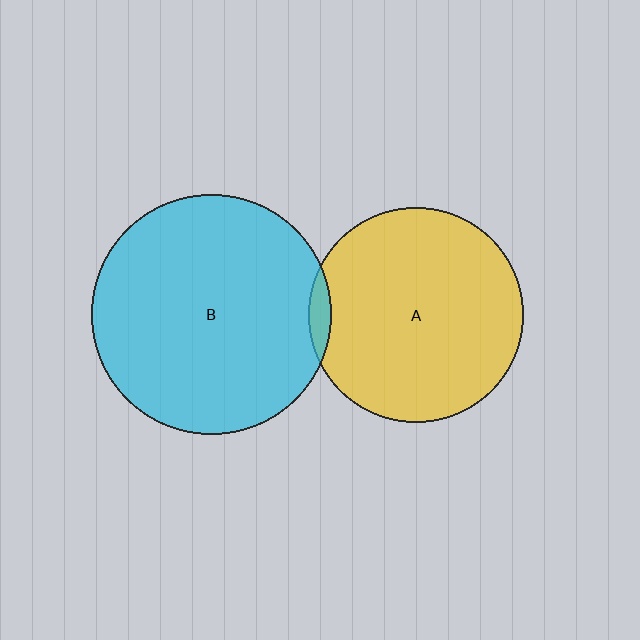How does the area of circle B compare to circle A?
Approximately 1.2 times.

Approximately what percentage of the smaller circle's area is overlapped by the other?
Approximately 5%.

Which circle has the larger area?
Circle B (cyan).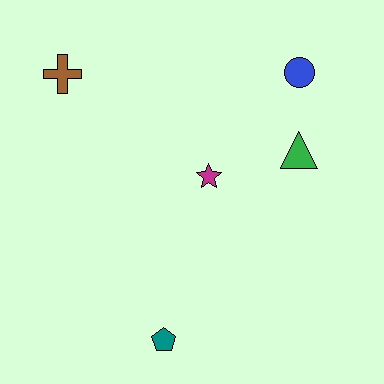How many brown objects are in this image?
There is 1 brown object.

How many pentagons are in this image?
There is 1 pentagon.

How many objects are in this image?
There are 5 objects.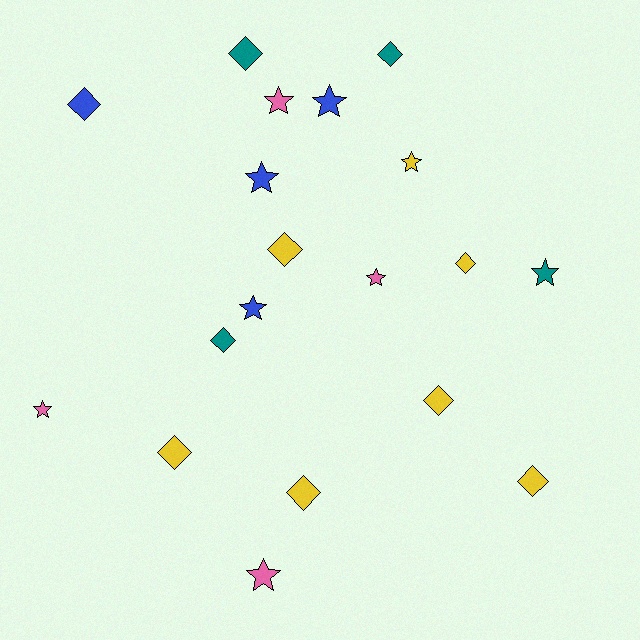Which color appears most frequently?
Yellow, with 7 objects.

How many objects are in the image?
There are 19 objects.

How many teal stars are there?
There is 1 teal star.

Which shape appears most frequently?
Diamond, with 10 objects.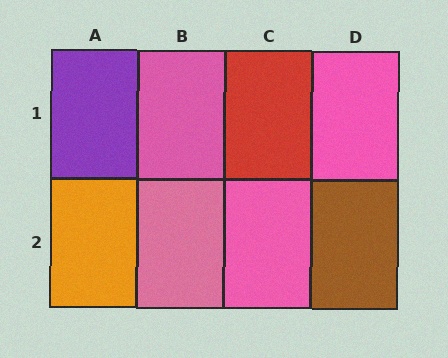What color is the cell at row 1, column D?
Pink.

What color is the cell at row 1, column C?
Red.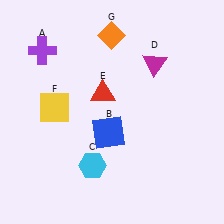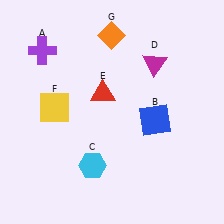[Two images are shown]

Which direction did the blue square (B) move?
The blue square (B) moved right.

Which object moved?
The blue square (B) moved right.